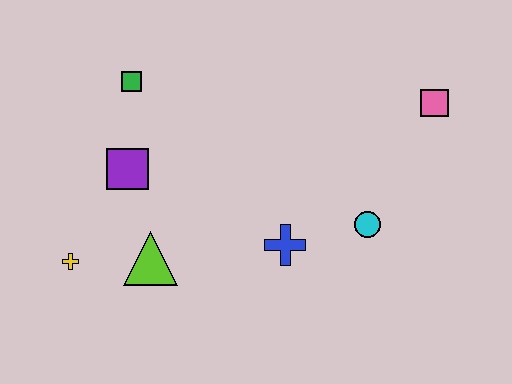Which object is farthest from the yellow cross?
The pink square is farthest from the yellow cross.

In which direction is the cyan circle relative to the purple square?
The cyan circle is to the right of the purple square.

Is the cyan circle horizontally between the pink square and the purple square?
Yes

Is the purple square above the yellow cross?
Yes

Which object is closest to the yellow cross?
The lime triangle is closest to the yellow cross.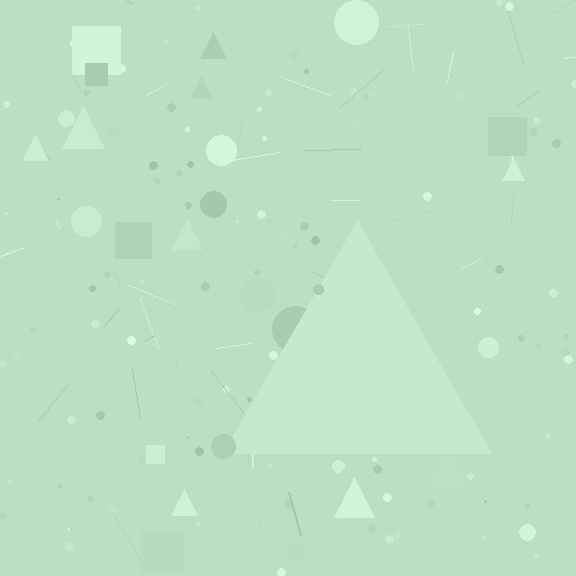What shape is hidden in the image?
A triangle is hidden in the image.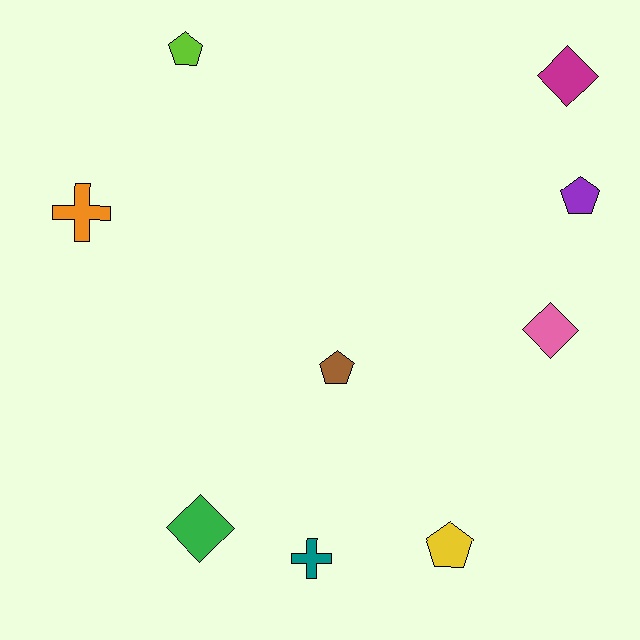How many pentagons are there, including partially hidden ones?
There are 4 pentagons.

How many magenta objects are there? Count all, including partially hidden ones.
There is 1 magenta object.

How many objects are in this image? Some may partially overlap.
There are 9 objects.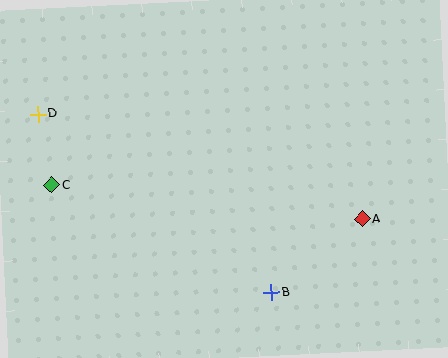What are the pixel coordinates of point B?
Point B is at (271, 293).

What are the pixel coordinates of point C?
Point C is at (52, 185).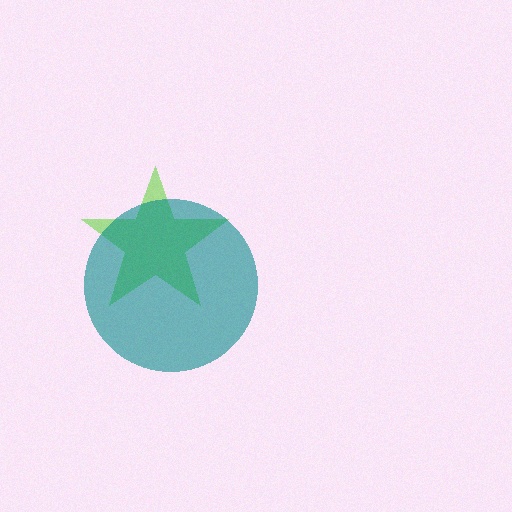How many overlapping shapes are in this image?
There are 2 overlapping shapes in the image.